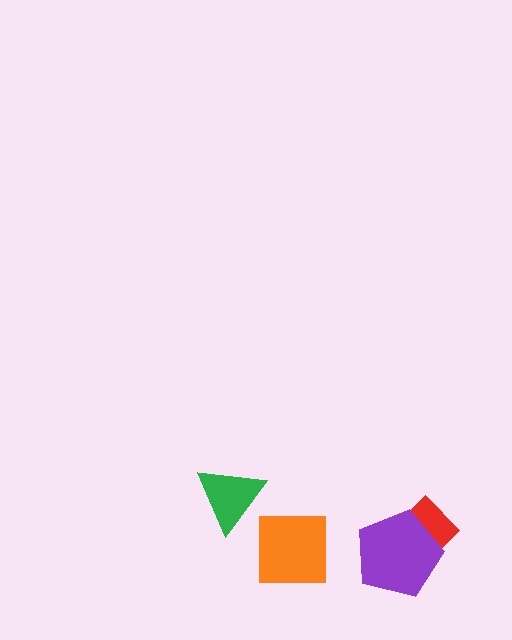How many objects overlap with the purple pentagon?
1 object overlaps with the purple pentagon.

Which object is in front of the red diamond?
The purple pentagon is in front of the red diamond.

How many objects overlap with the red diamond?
1 object overlaps with the red diamond.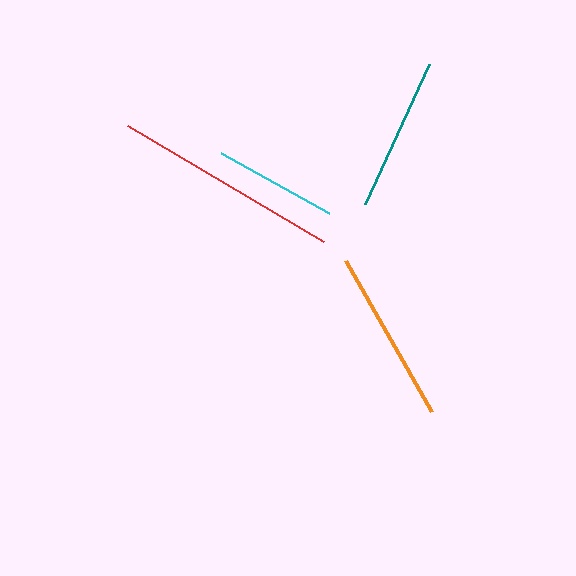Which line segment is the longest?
The red line is the longest at approximately 227 pixels.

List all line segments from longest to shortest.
From longest to shortest: red, orange, teal, cyan.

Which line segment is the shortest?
The cyan line is the shortest at approximately 123 pixels.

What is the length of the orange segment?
The orange segment is approximately 174 pixels long.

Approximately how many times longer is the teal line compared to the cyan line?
The teal line is approximately 1.3 times the length of the cyan line.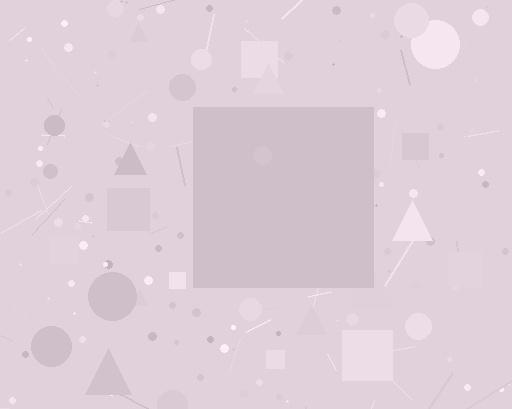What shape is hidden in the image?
A square is hidden in the image.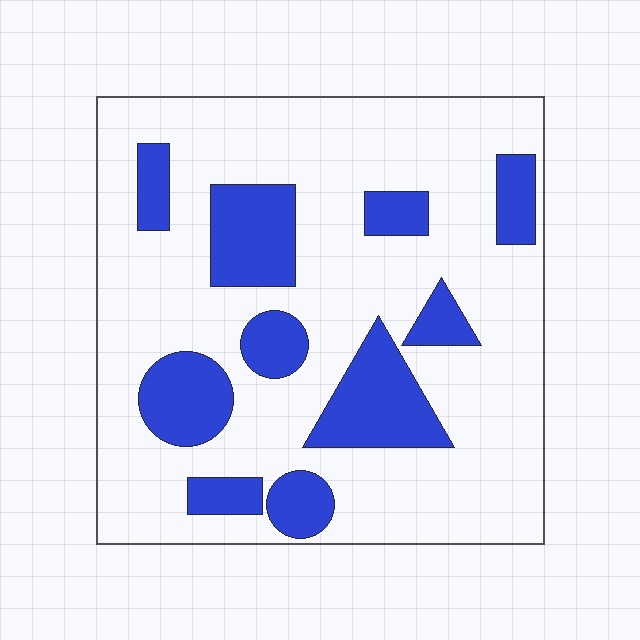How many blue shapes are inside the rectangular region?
10.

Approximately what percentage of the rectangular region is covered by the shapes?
Approximately 25%.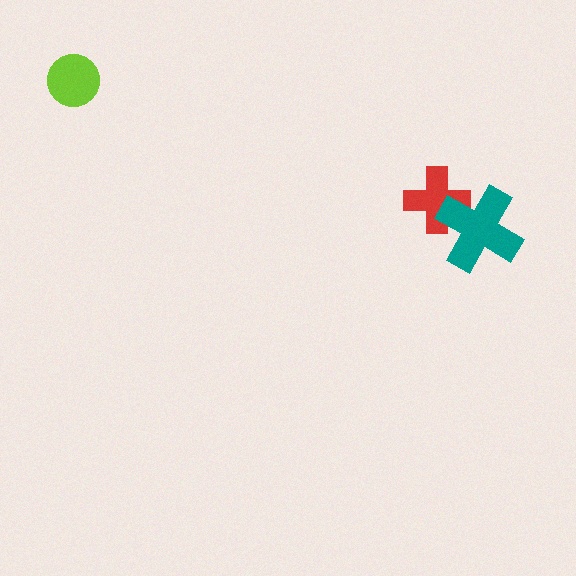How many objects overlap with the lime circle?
0 objects overlap with the lime circle.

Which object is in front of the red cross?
The teal cross is in front of the red cross.